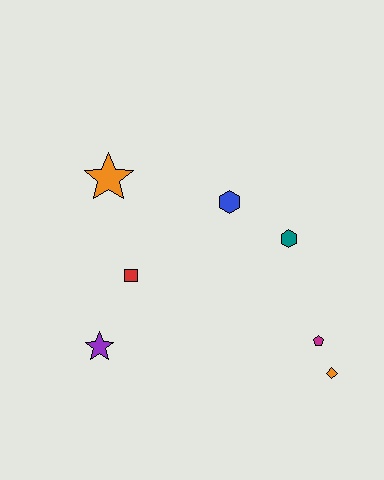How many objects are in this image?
There are 7 objects.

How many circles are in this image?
There are no circles.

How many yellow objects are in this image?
There are no yellow objects.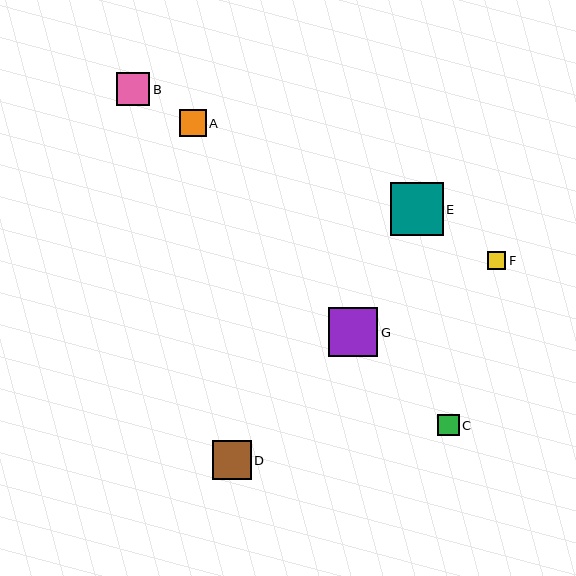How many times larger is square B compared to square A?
Square B is approximately 1.2 times the size of square A.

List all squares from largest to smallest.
From largest to smallest: E, G, D, B, A, C, F.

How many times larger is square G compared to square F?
Square G is approximately 2.7 times the size of square F.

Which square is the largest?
Square E is the largest with a size of approximately 53 pixels.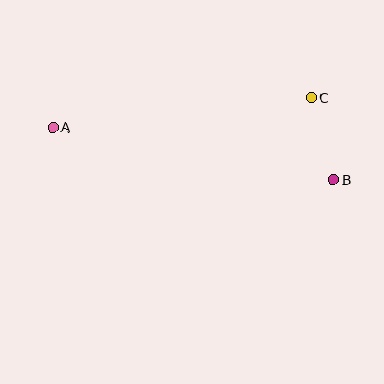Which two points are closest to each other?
Points B and C are closest to each other.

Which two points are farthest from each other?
Points A and B are farthest from each other.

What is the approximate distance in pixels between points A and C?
The distance between A and C is approximately 260 pixels.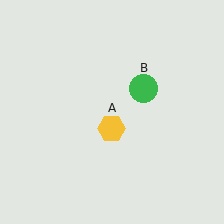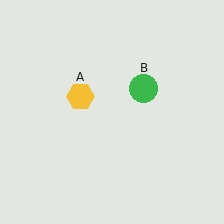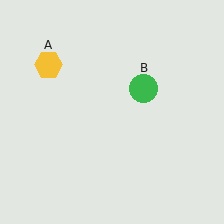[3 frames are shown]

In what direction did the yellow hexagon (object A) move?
The yellow hexagon (object A) moved up and to the left.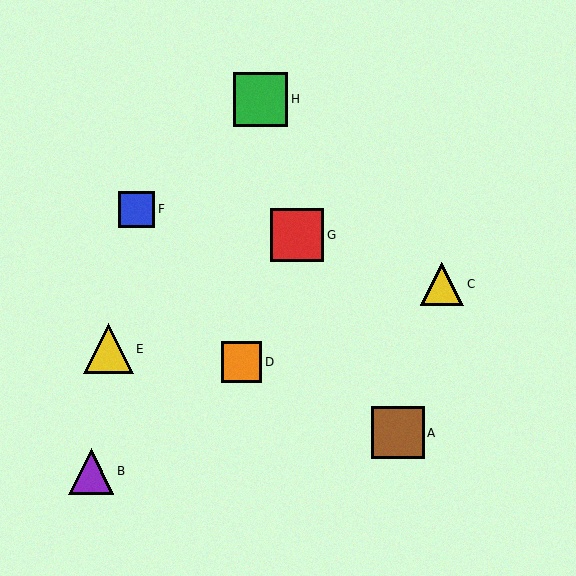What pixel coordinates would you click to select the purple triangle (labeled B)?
Click at (91, 471) to select the purple triangle B.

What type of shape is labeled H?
Shape H is a green square.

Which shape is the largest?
The green square (labeled H) is the largest.